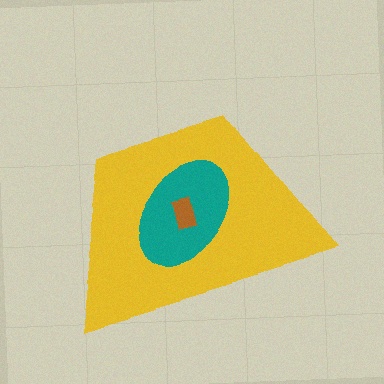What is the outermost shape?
The yellow trapezoid.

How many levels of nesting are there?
3.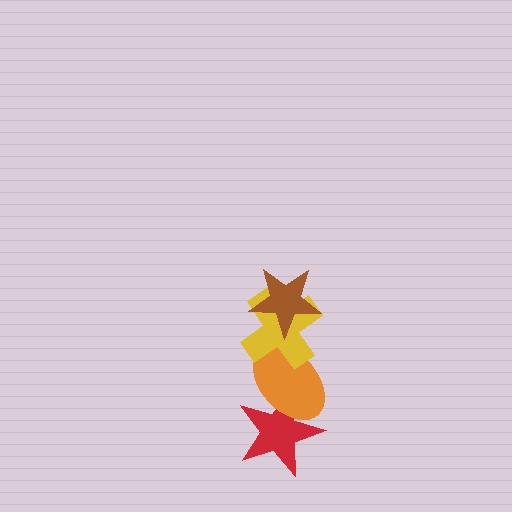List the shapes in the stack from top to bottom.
From top to bottom: the brown star, the yellow cross, the orange ellipse, the red star.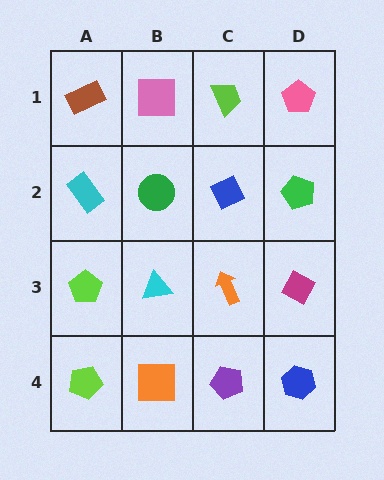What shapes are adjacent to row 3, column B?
A green circle (row 2, column B), an orange square (row 4, column B), a lime pentagon (row 3, column A), an orange arrow (row 3, column C).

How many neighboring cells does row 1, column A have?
2.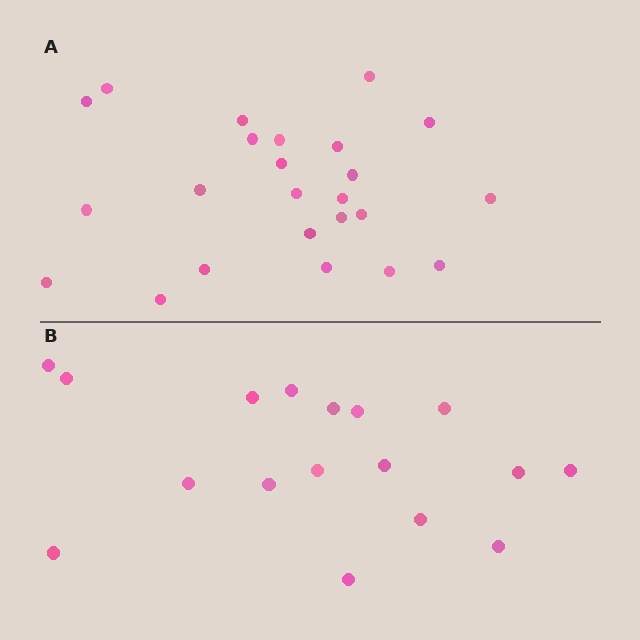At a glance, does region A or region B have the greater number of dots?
Region A (the top region) has more dots.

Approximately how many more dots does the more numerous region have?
Region A has roughly 8 or so more dots than region B.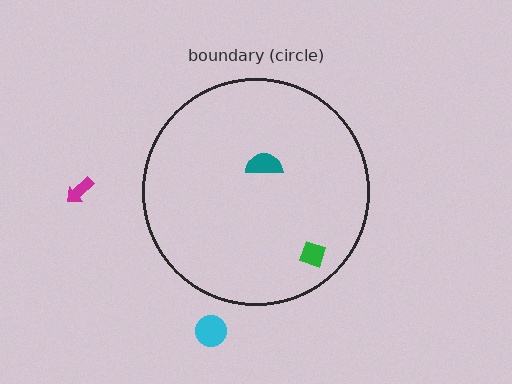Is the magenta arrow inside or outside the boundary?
Outside.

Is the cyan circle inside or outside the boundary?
Outside.